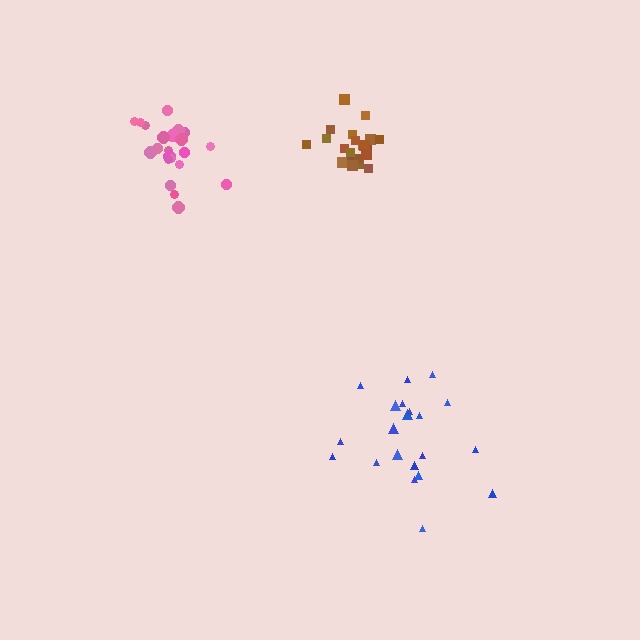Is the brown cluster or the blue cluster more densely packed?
Brown.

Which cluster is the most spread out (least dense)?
Blue.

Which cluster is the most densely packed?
Brown.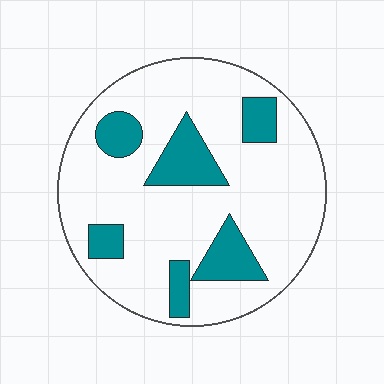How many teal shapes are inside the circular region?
6.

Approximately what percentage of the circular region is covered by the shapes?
Approximately 20%.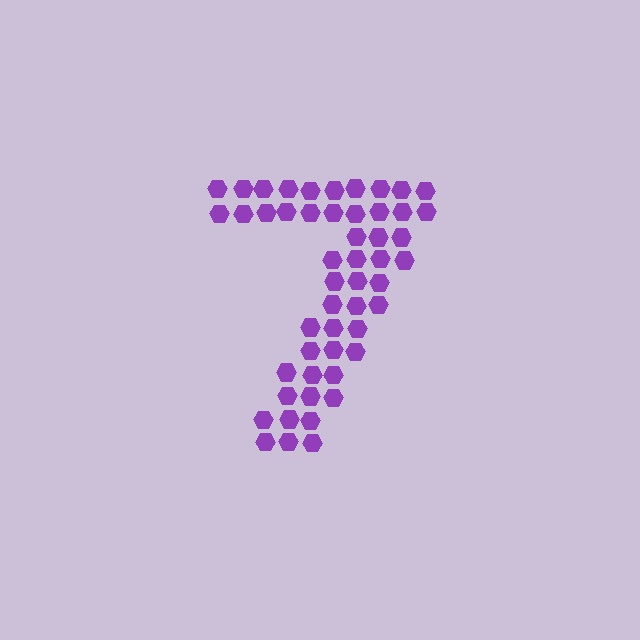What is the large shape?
The large shape is the digit 7.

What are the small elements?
The small elements are hexagons.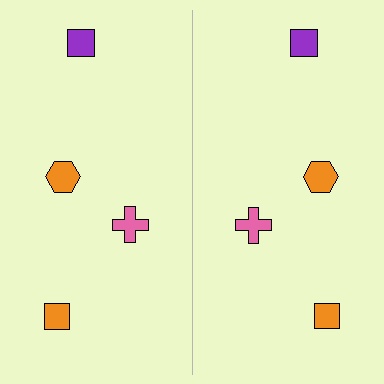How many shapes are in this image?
There are 8 shapes in this image.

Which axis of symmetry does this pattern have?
The pattern has a vertical axis of symmetry running through the center of the image.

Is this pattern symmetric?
Yes, this pattern has bilateral (reflection) symmetry.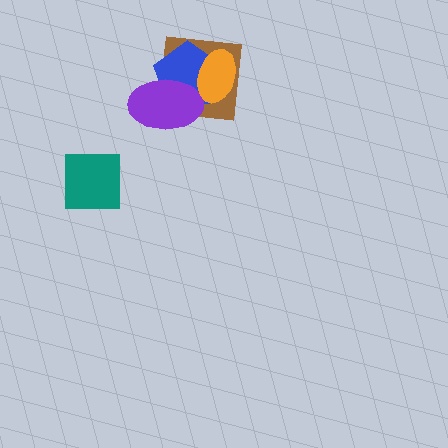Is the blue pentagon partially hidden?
Yes, it is partially covered by another shape.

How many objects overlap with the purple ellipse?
3 objects overlap with the purple ellipse.